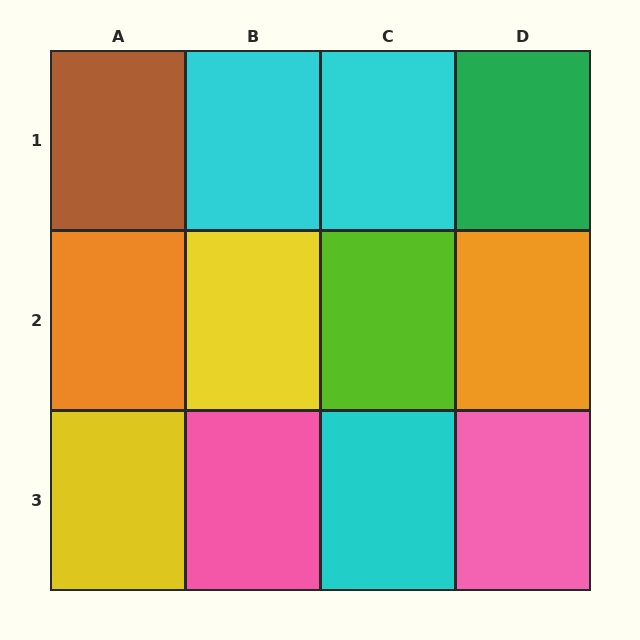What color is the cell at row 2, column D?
Orange.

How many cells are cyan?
3 cells are cyan.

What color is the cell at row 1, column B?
Cyan.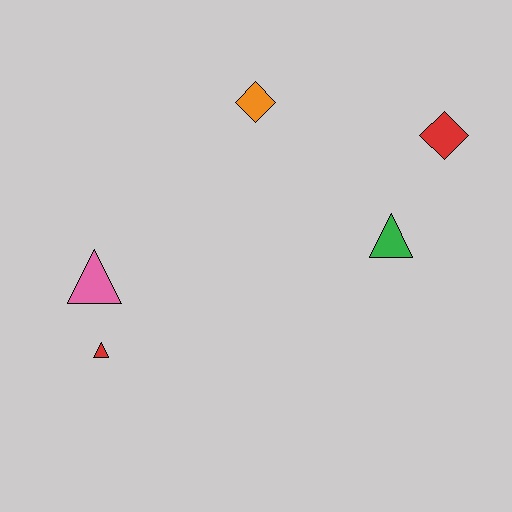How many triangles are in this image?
There are 3 triangles.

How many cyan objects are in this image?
There are no cyan objects.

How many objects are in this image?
There are 5 objects.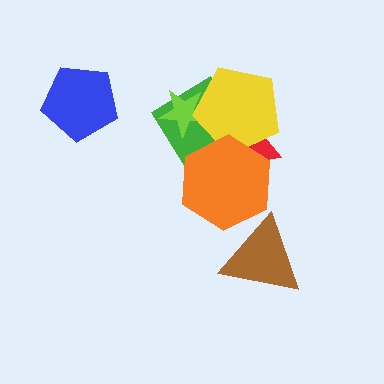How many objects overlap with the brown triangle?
1 object overlaps with the brown triangle.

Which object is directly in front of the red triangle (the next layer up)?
The green diamond is directly in front of the red triangle.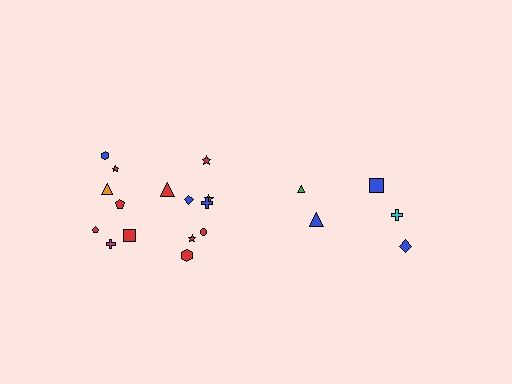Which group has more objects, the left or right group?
The left group.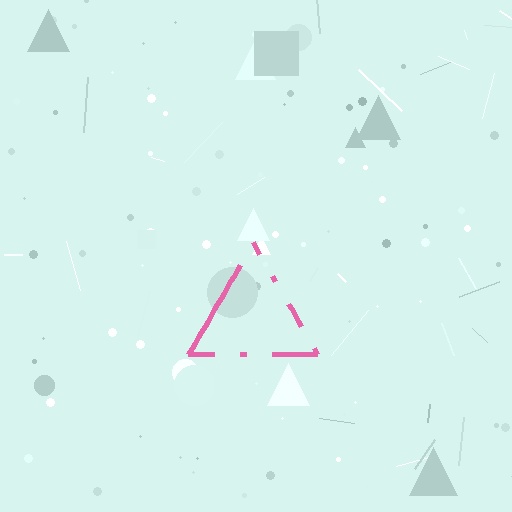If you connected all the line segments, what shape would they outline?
They would outline a triangle.